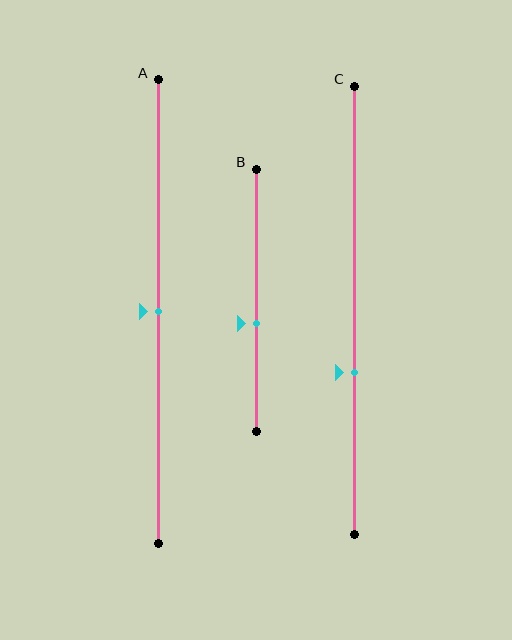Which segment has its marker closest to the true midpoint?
Segment A has its marker closest to the true midpoint.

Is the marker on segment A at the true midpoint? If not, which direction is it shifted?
Yes, the marker on segment A is at the true midpoint.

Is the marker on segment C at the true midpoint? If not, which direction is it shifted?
No, the marker on segment C is shifted downward by about 14% of the segment length.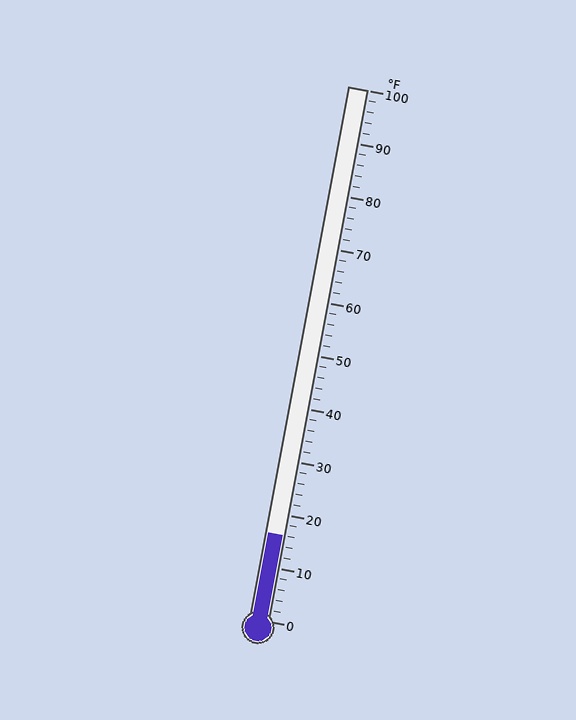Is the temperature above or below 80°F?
The temperature is below 80°F.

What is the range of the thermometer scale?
The thermometer scale ranges from 0°F to 100°F.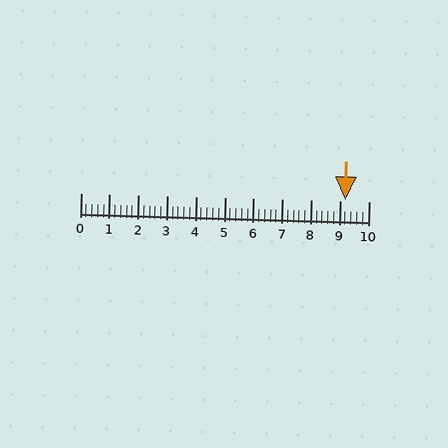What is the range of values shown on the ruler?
The ruler shows values from 0 to 10.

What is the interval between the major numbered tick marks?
The major tick marks are spaced 1 units apart.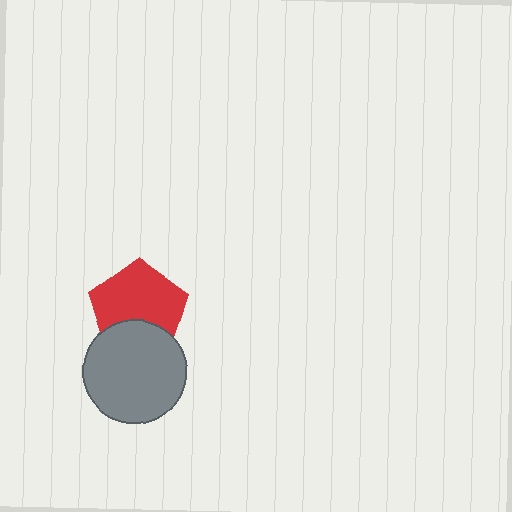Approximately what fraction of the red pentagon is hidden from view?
Roughly 31% of the red pentagon is hidden behind the gray circle.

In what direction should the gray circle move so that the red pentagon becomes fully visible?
The gray circle should move down. That is the shortest direction to clear the overlap and leave the red pentagon fully visible.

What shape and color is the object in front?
The object in front is a gray circle.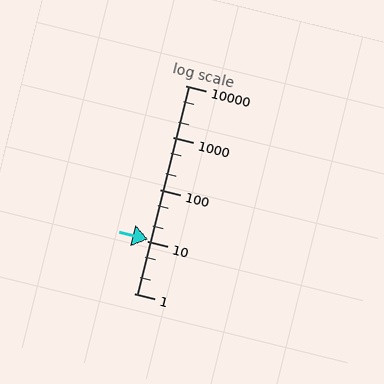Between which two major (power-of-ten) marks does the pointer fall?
The pointer is between 10 and 100.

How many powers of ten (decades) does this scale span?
The scale spans 4 decades, from 1 to 10000.